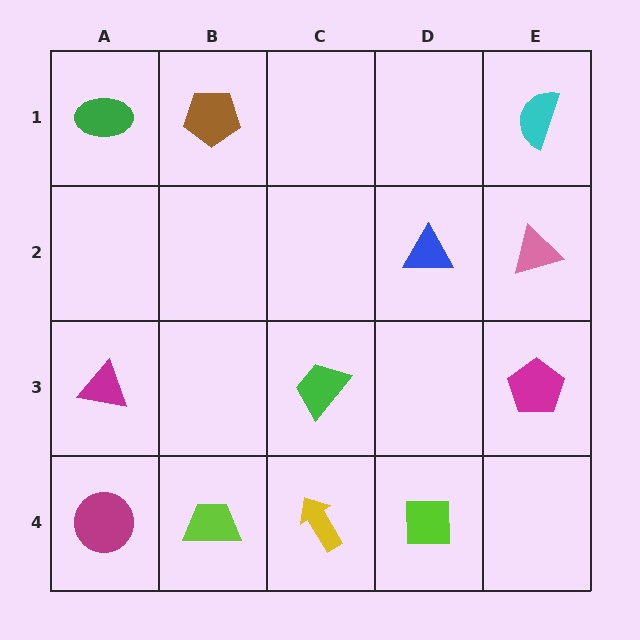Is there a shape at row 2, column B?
No, that cell is empty.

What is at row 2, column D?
A blue triangle.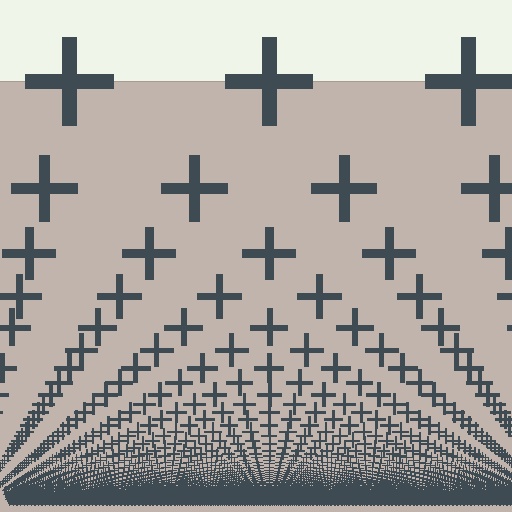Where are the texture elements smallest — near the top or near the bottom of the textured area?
Near the bottom.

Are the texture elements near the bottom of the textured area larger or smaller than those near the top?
Smaller. The gradient is inverted — elements near the bottom are smaller and denser.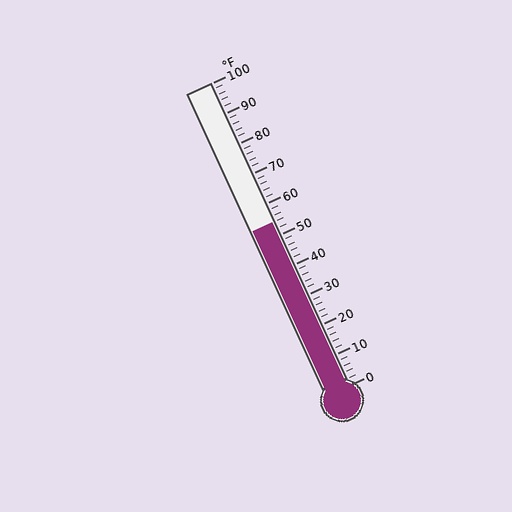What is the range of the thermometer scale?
The thermometer scale ranges from 0°F to 100°F.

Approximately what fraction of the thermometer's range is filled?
The thermometer is filled to approximately 55% of its range.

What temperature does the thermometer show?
The thermometer shows approximately 54°F.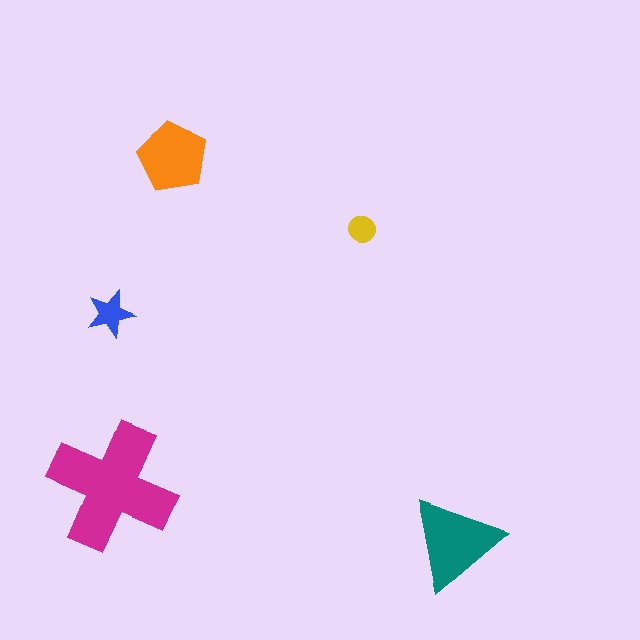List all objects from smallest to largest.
The yellow circle, the blue star, the orange pentagon, the teal triangle, the magenta cross.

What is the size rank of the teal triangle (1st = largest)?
2nd.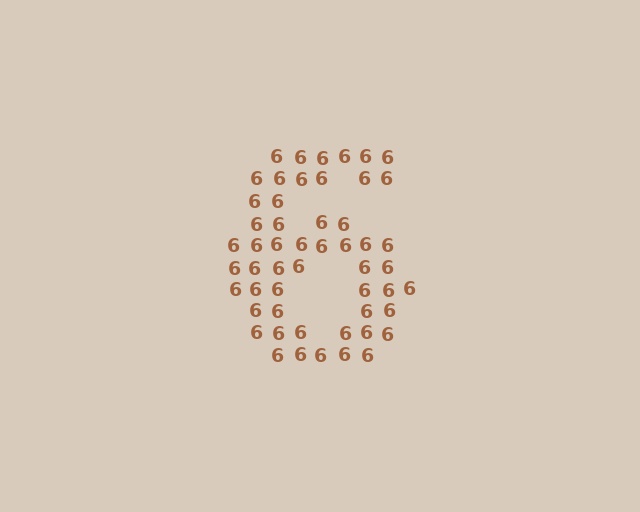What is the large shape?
The large shape is the digit 6.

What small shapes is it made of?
It is made of small digit 6's.